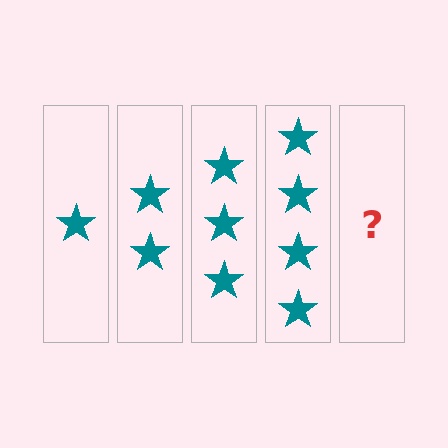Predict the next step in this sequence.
The next step is 5 stars.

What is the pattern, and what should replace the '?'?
The pattern is that each step adds one more star. The '?' should be 5 stars.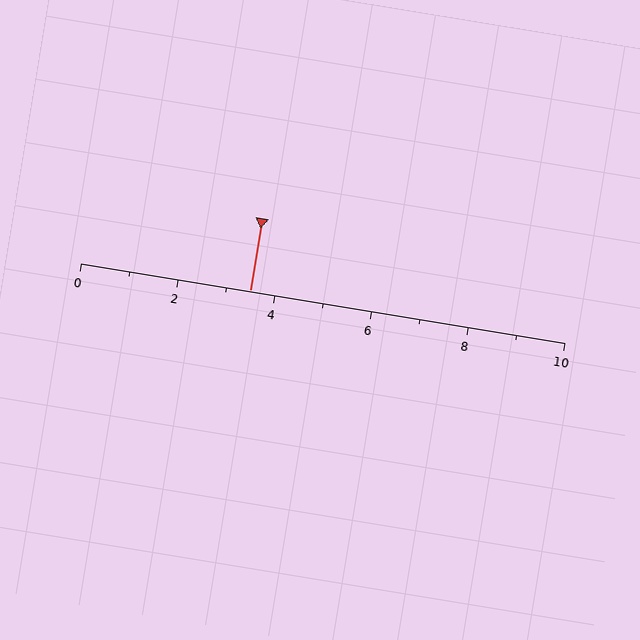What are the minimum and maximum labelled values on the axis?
The axis runs from 0 to 10.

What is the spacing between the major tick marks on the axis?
The major ticks are spaced 2 apart.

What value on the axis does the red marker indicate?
The marker indicates approximately 3.5.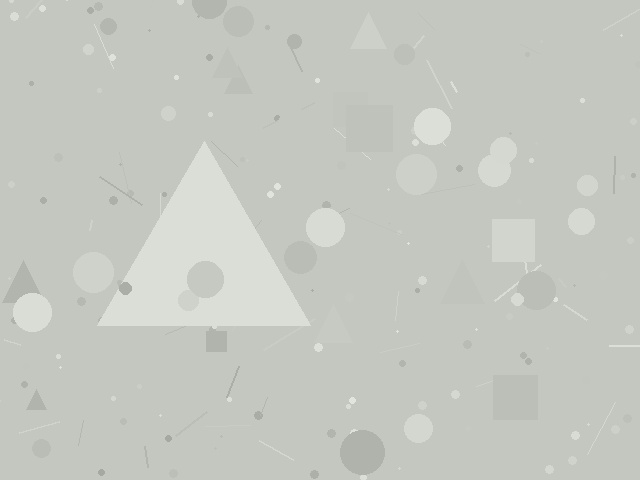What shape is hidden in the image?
A triangle is hidden in the image.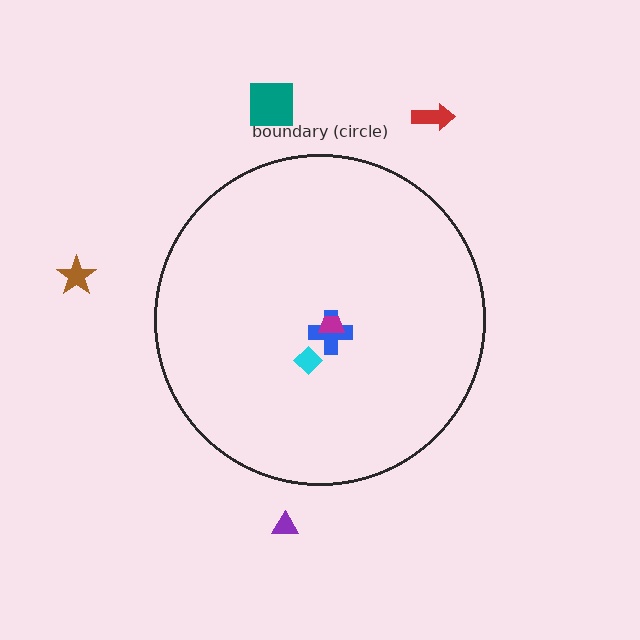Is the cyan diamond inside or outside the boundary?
Inside.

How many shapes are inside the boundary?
3 inside, 4 outside.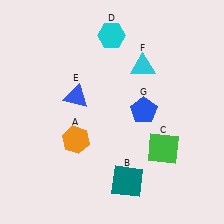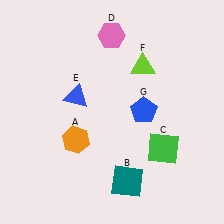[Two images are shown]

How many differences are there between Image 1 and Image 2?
There are 2 differences between the two images.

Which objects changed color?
D changed from cyan to pink. F changed from cyan to lime.